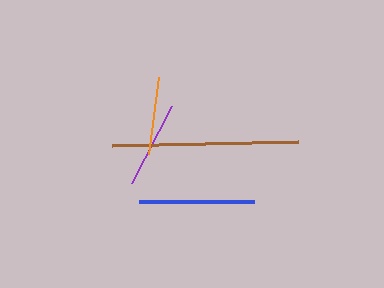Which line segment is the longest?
The brown line is the longest at approximately 186 pixels.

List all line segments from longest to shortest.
From longest to shortest: brown, blue, purple, orange.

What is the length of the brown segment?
The brown segment is approximately 186 pixels long.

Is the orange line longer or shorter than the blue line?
The blue line is longer than the orange line.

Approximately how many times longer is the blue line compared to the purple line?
The blue line is approximately 1.3 times the length of the purple line.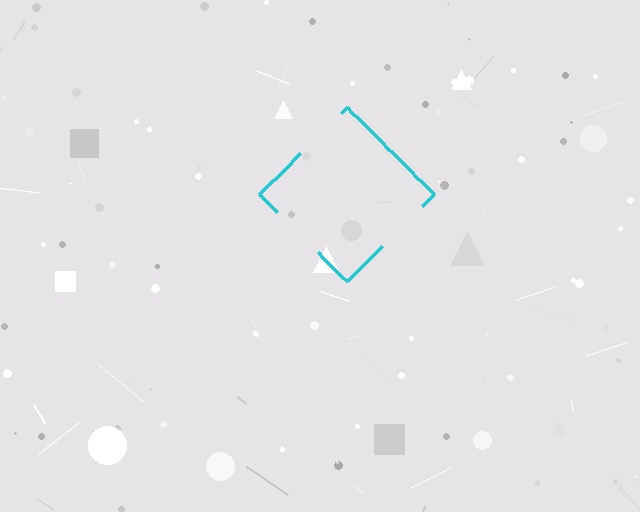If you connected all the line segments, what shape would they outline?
They would outline a diamond.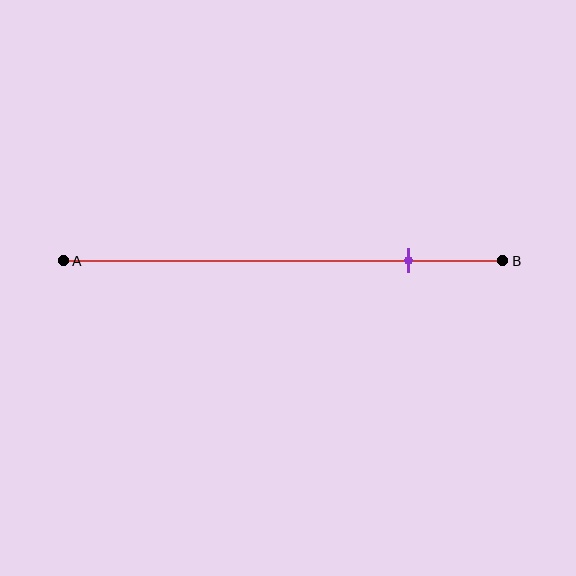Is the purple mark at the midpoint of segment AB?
No, the mark is at about 80% from A, not at the 50% midpoint.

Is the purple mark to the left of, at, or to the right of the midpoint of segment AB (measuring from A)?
The purple mark is to the right of the midpoint of segment AB.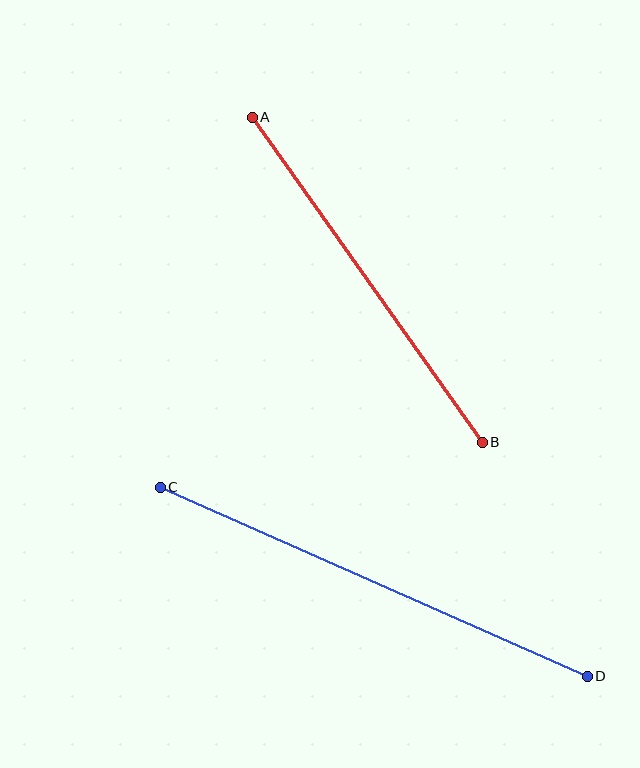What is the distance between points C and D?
The distance is approximately 467 pixels.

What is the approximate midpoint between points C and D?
The midpoint is at approximately (374, 582) pixels.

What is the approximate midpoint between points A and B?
The midpoint is at approximately (367, 280) pixels.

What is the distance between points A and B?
The distance is approximately 398 pixels.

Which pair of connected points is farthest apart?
Points C and D are farthest apart.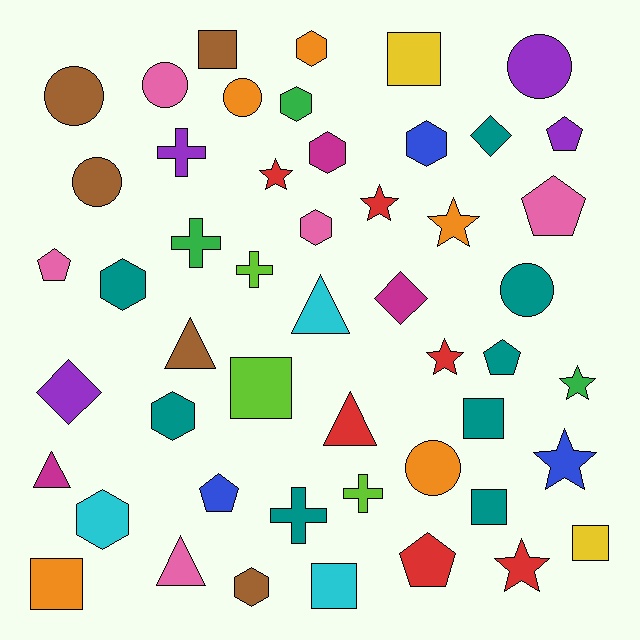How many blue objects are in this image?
There are 3 blue objects.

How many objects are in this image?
There are 50 objects.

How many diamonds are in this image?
There are 3 diamonds.